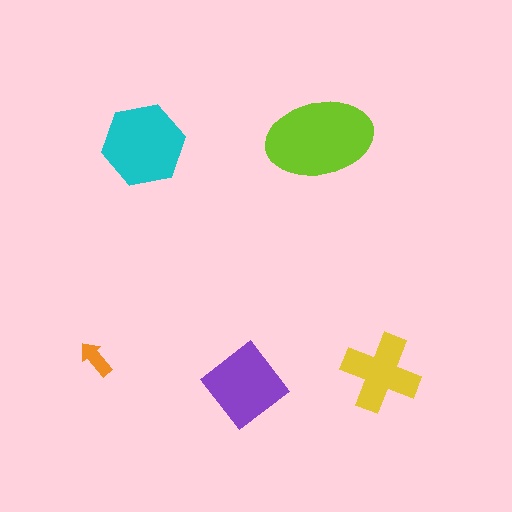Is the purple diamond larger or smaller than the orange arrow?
Larger.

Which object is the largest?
The lime ellipse.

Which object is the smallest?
The orange arrow.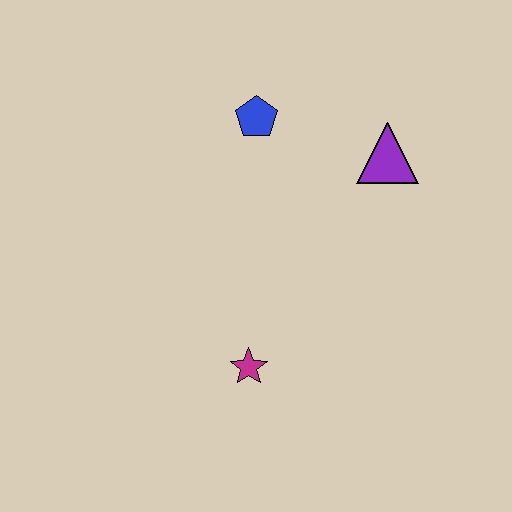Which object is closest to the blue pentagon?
The purple triangle is closest to the blue pentagon.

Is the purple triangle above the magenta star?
Yes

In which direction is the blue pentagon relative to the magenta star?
The blue pentagon is above the magenta star.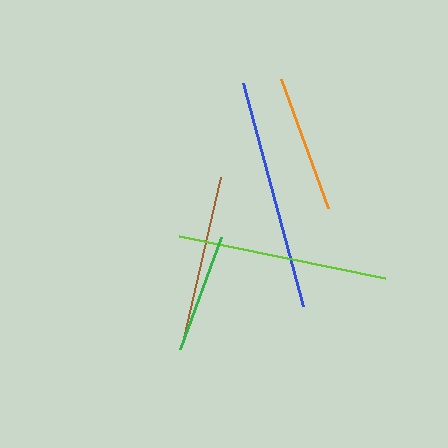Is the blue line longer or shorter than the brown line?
The blue line is longer than the brown line.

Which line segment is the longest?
The blue line is the longest at approximately 231 pixels.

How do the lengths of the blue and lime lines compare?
The blue and lime lines are approximately the same length.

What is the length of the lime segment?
The lime segment is approximately 210 pixels long.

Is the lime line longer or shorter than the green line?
The lime line is longer than the green line.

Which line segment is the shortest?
The green line is the shortest at approximately 120 pixels.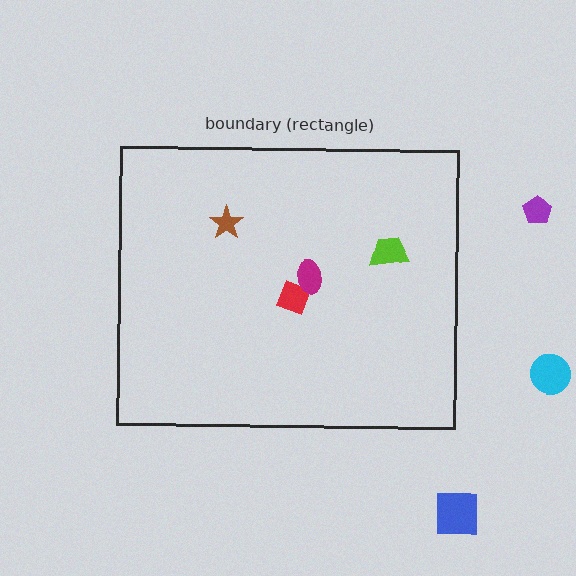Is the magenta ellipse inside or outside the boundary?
Inside.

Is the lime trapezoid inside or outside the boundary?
Inside.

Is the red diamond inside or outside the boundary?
Inside.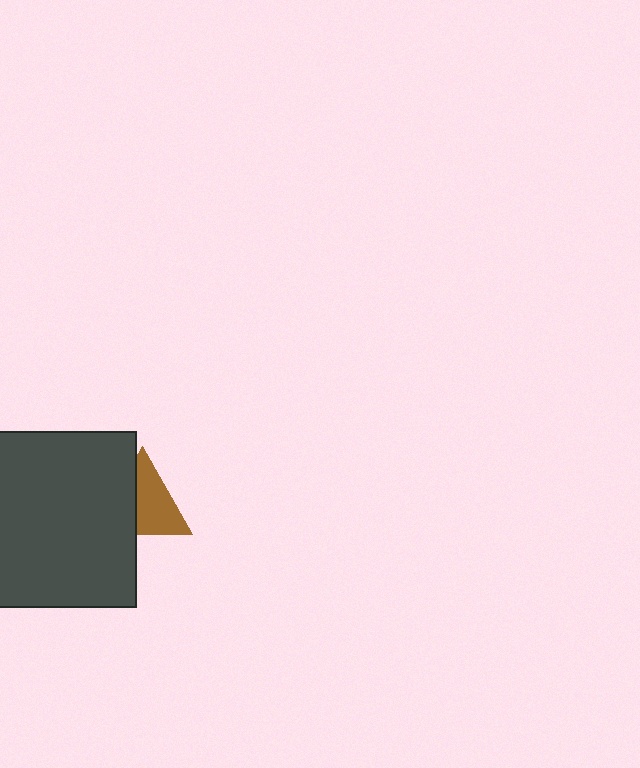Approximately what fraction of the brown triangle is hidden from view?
Roughly 41% of the brown triangle is hidden behind the dark gray square.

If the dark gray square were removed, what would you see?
You would see the complete brown triangle.